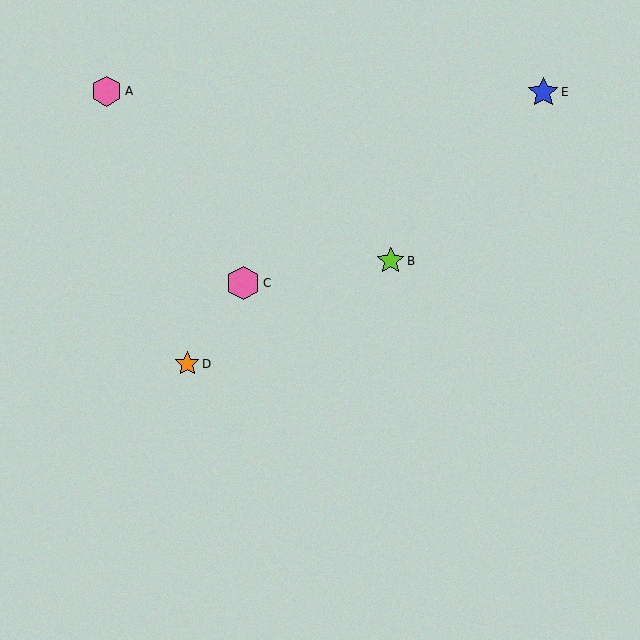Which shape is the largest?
The pink hexagon (labeled C) is the largest.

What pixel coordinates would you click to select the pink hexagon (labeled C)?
Click at (243, 283) to select the pink hexagon C.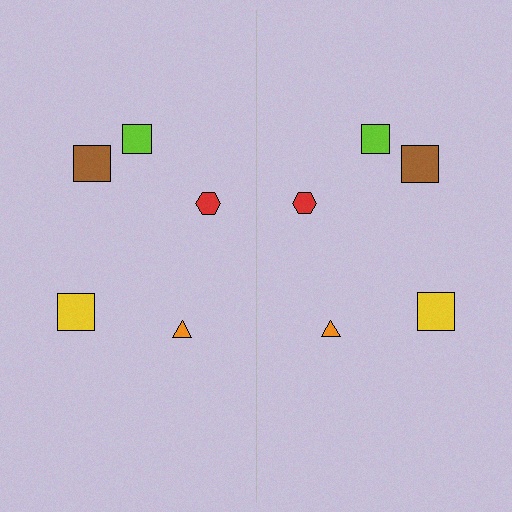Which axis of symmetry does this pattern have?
The pattern has a vertical axis of symmetry running through the center of the image.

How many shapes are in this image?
There are 10 shapes in this image.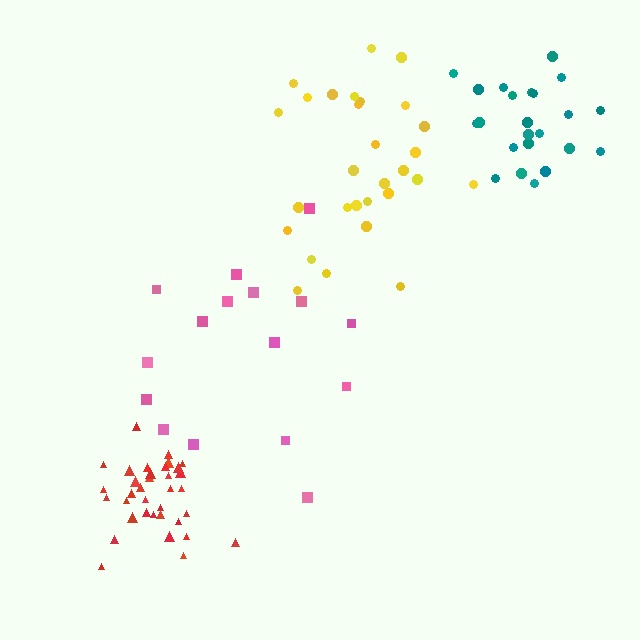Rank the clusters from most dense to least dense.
red, teal, yellow, pink.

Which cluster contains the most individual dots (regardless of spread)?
Red (35).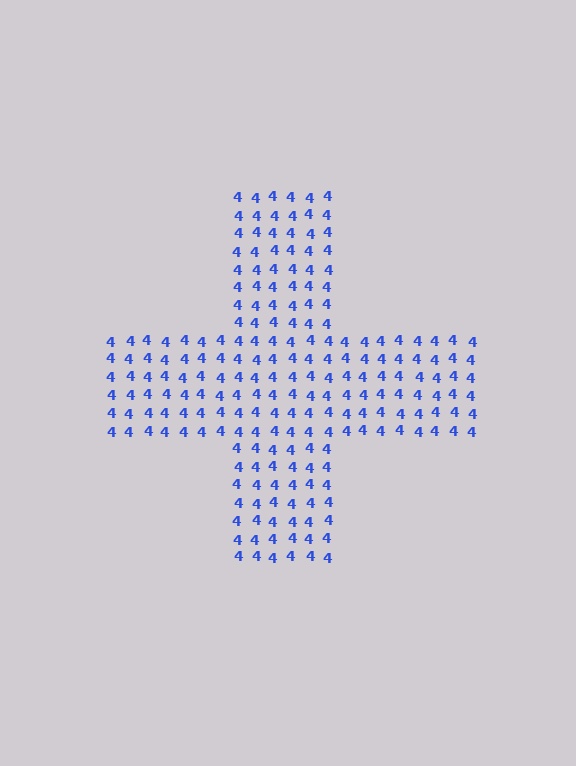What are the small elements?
The small elements are digit 4's.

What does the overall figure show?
The overall figure shows a cross.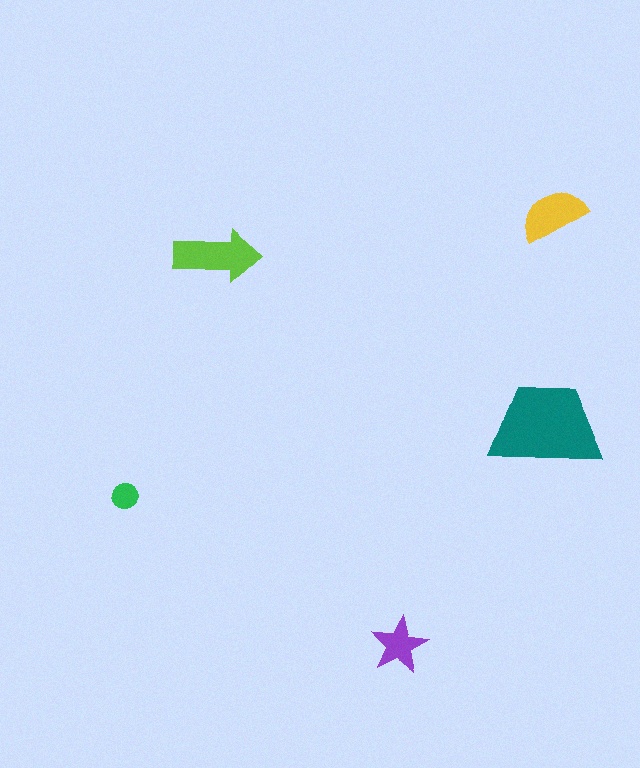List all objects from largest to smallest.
The teal trapezoid, the lime arrow, the yellow semicircle, the purple star, the green circle.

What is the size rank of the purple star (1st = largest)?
4th.